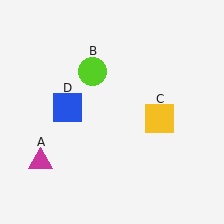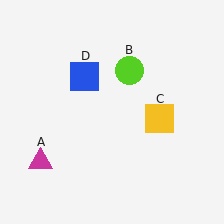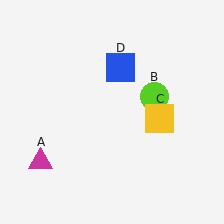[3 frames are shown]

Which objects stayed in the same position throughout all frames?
Magenta triangle (object A) and yellow square (object C) remained stationary.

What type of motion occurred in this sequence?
The lime circle (object B), blue square (object D) rotated clockwise around the center of the scene.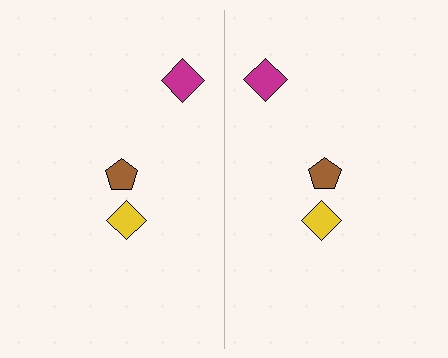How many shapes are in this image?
There are 6 shapes in this image.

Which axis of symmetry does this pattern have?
The pattern has a vertical axis of symmetry running through the center of the image.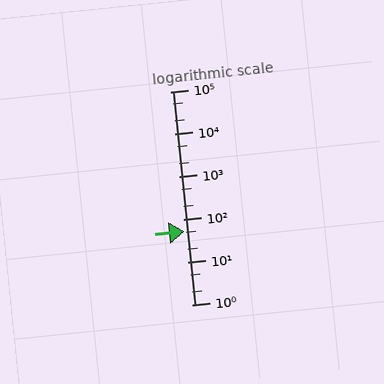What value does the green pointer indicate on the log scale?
The pointer indicates approximately 52.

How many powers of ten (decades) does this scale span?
The scale spans 5 decades, from 1 to 100000.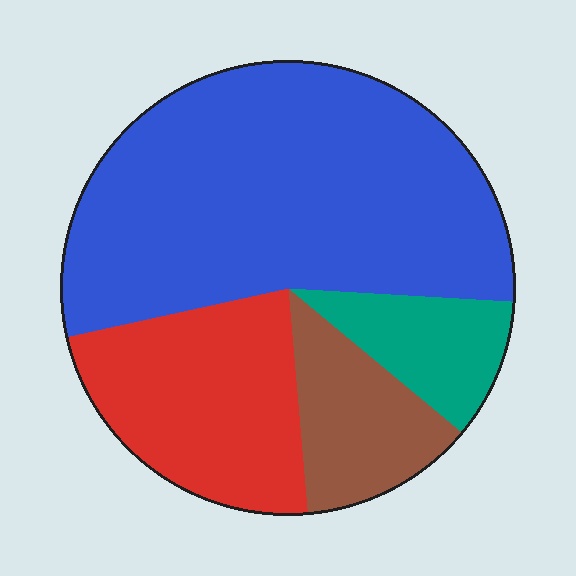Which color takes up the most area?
Blue, at roughly 55%.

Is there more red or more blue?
Blue.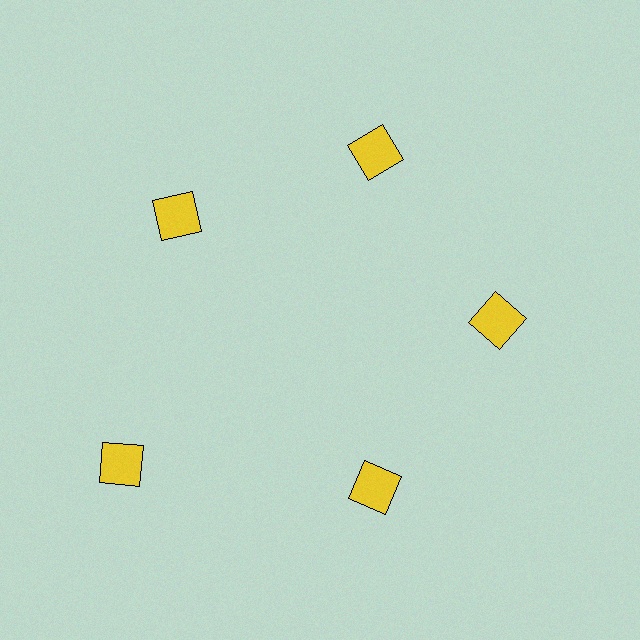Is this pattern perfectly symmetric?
No. The 5 yellow squares are arranged in a ring, but one element near the 8 o'clock position is pushed outward from the center, breaking the 5-fold rotational symmetry.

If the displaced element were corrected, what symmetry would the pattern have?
It would have 5-fold rotational symmetry — the pattern would map onto itself every 72 degrees.